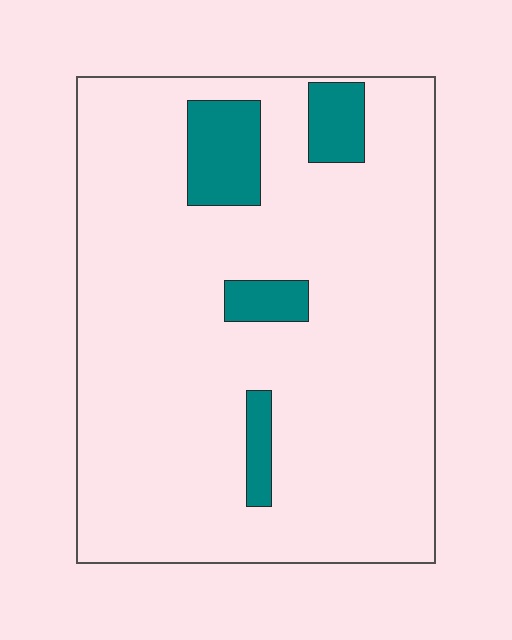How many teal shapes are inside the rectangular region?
4.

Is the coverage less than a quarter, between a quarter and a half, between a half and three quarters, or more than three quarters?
Less than a quarter.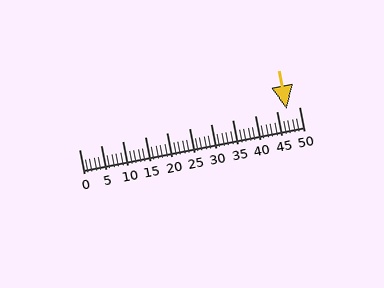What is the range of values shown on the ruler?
The ruler shows values from 0 to 50.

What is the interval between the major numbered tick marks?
The major tick marks are spaced 5 units apart.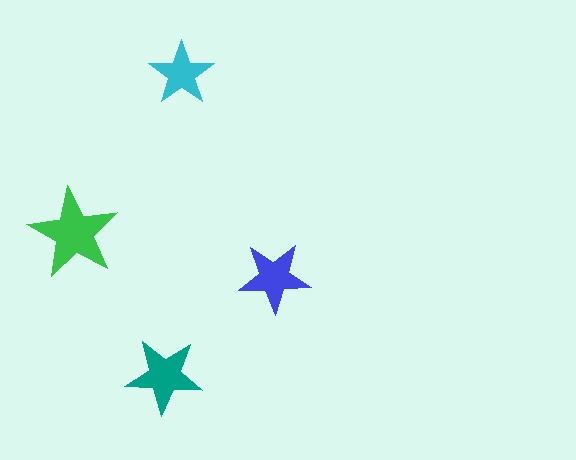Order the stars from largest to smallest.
the green one, the teal one, the blue one, the cyan one.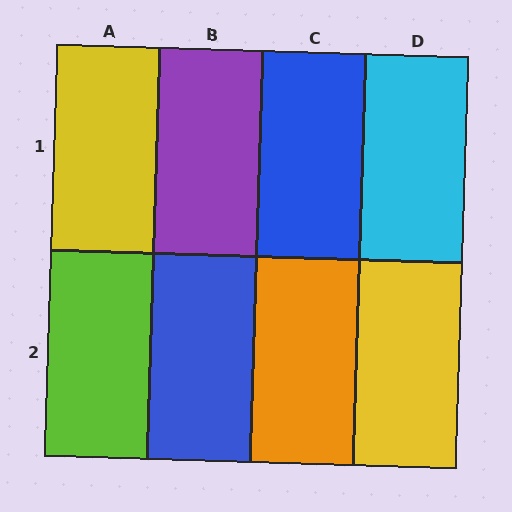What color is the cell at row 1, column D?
Cyan.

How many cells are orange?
1 cell is orange.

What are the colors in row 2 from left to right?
Lime, blue, orange, yellow.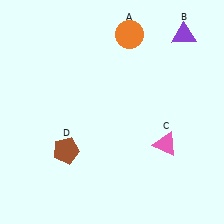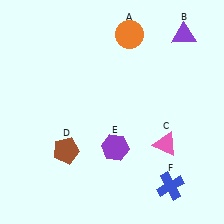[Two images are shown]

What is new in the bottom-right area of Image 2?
A purple hexagon (E) was added in the bottom-right area of Image 2.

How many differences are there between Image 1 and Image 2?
There are 2 differences between the two images.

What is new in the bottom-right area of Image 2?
A blue cross (F) was added in the bottom-right area of Image 2.